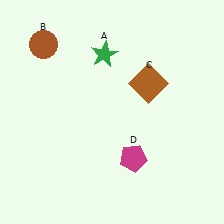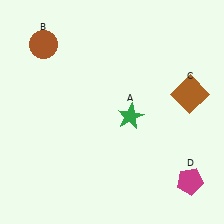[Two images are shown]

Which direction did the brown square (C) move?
The brown square (C) moved right.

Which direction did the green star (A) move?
The green star (A) moved down.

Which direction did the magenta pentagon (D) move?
The magenta pentagon (D) moved right.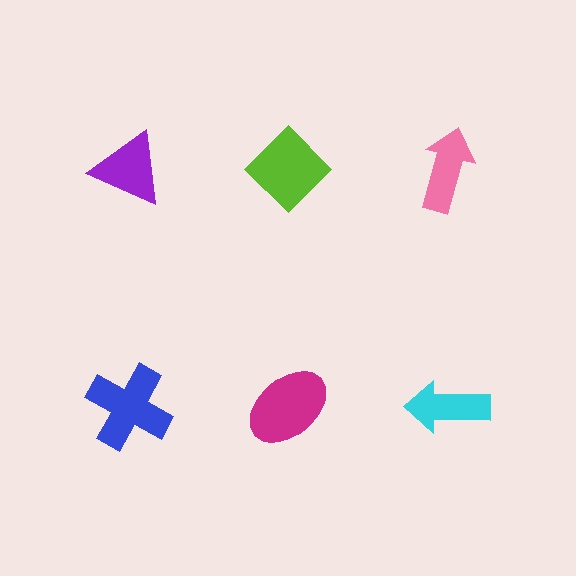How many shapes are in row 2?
3 shapes.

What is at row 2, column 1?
A blue cross.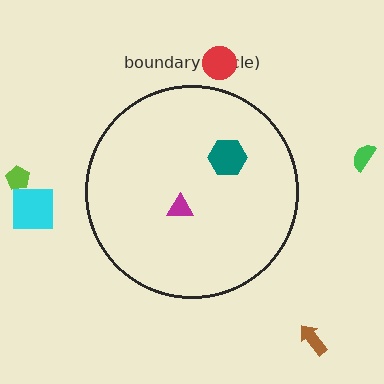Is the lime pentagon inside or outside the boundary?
Outside.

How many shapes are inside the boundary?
2 inside, 5 outside.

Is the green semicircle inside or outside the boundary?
Outside.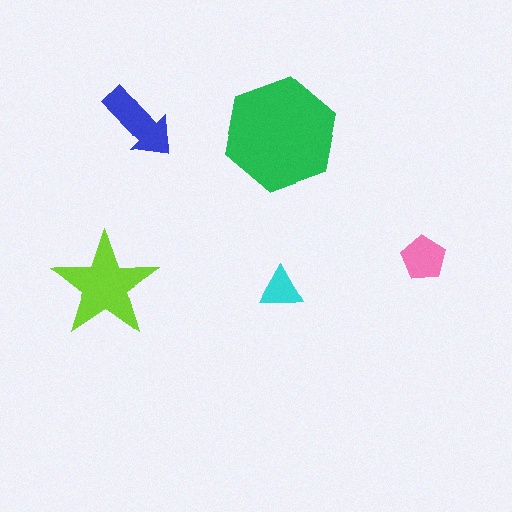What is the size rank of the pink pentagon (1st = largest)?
4th.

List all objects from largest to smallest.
The green hexagon, the lime star, the blue arrow, the pink pentagon, the cyan triangle.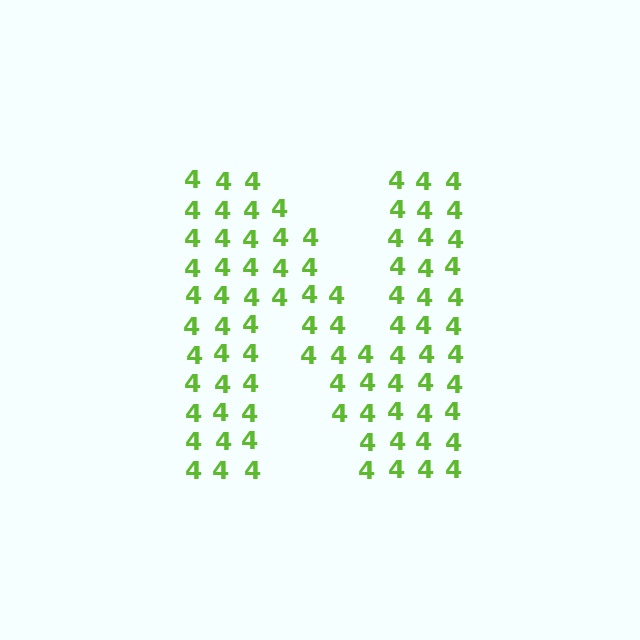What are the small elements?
The small elements are digit 4's.